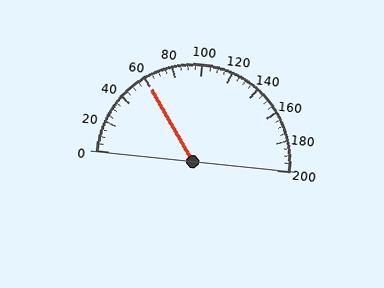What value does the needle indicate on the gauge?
The needle indicates approximately 60.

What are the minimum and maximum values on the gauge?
The gauge ranges from 0 to 200.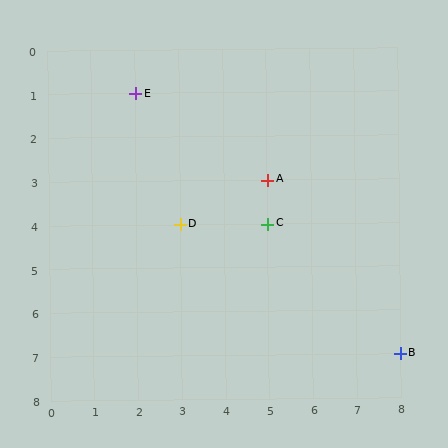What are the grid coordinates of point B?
Point B is at grid coordinates (8, 7).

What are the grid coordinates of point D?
Point D is at grid coordinates (3, 4).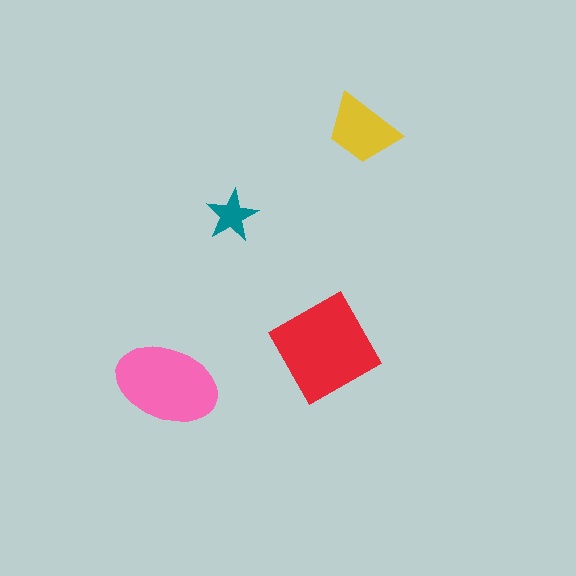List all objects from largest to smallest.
The red square, the pink ellipse, the yellow trapezoid, the teal star.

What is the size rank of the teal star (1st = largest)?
4th.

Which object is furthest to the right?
The yellow trapezoid is rightmost.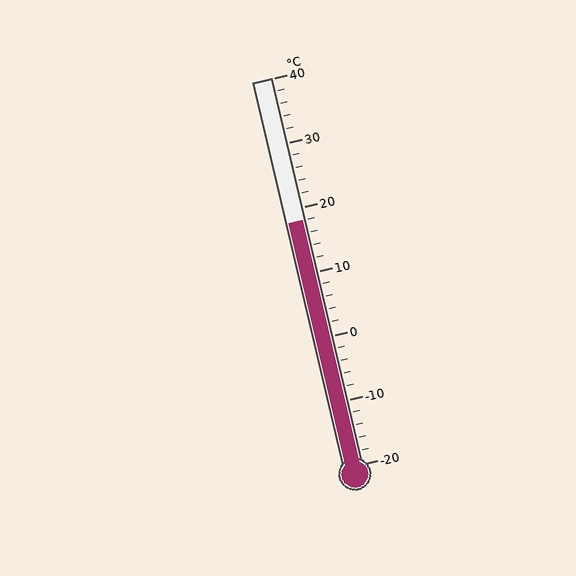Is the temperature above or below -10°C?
The temperature is above -10°C.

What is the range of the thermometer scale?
The thermometer scale ranges from -20°C to 40°C.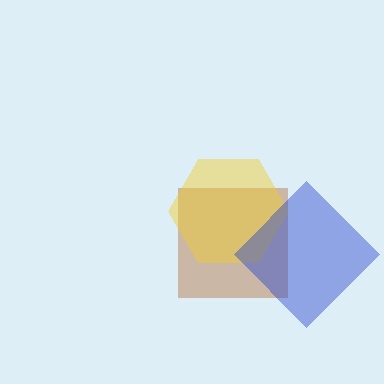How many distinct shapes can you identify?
There are 3 distinct shapes: a brown square, a yellow hexagon, a blue diamond.